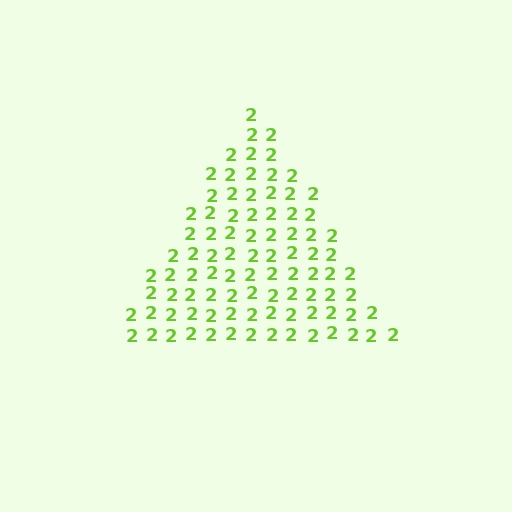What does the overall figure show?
The overall figure shows a triangle.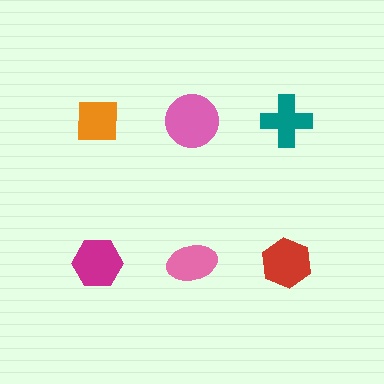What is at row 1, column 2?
A pink circle.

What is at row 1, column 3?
A teal cross.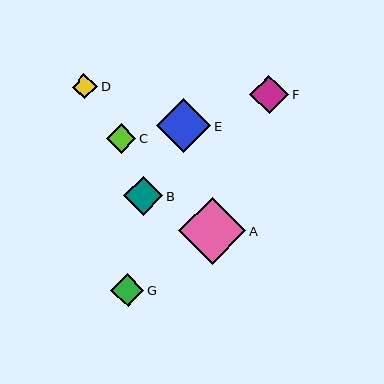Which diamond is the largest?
Diamond A is the largest with a size of approximately 67 pixels.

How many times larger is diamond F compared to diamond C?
Diamond F is approximately 1.3 times the size of diamond C.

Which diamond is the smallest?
Diamond D is the smallest with a size of approximately 25 pixels.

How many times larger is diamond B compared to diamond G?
Diamond B is approximately 1.2 times the size of diamond G.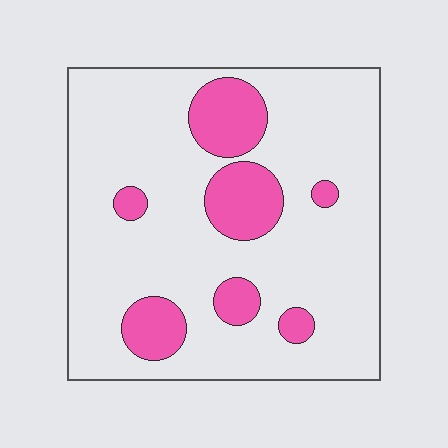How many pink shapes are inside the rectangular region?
7.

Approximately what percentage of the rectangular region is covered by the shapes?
Approximately 20%.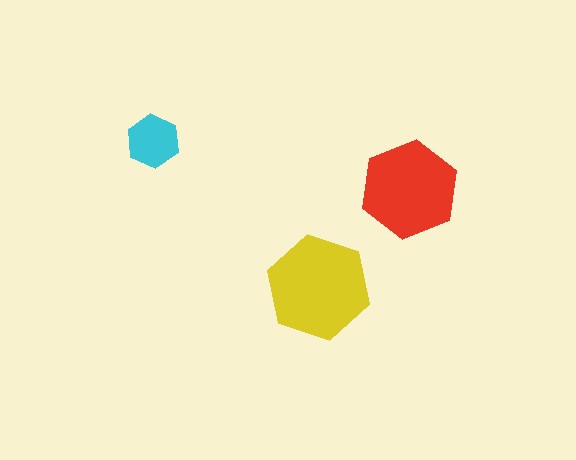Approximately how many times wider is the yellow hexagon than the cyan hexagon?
About 2 times wider.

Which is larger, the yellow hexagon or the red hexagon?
The yellow one.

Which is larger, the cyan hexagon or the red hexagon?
The red one.